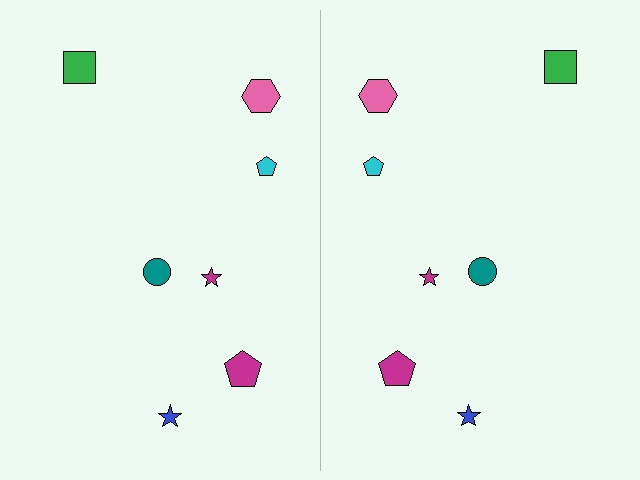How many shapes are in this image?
There are 14 shapes in this image.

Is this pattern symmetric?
Yes, this pattern has bilateral (reflection) symmetry.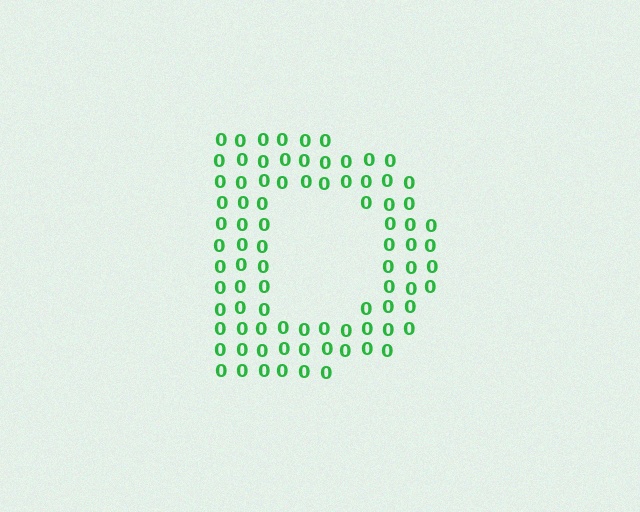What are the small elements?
The small elements are digit 0's.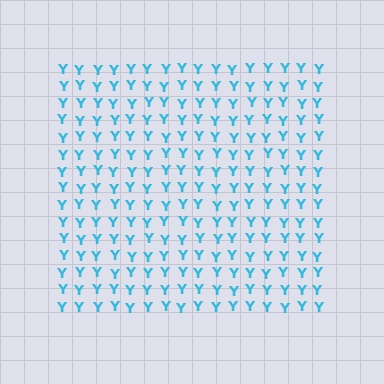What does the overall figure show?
The overall figure shows a square.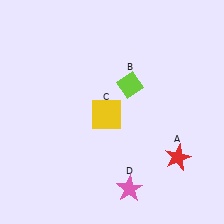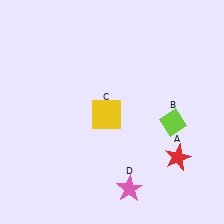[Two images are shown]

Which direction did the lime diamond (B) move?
The lime diamond (B) moved right.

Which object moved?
The lime diamond (B) moved right.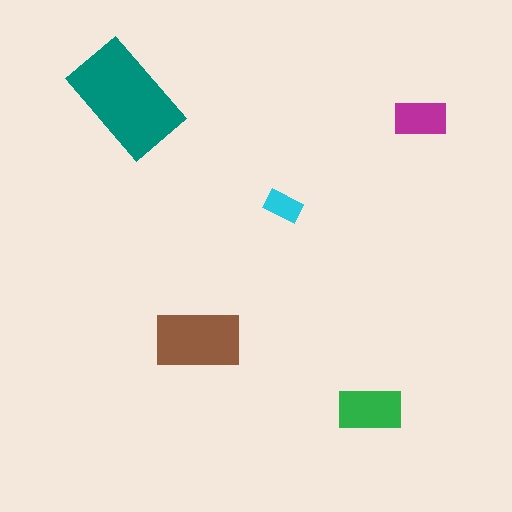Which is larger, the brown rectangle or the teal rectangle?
The teal one.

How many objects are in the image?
There are 5 objects in the image.